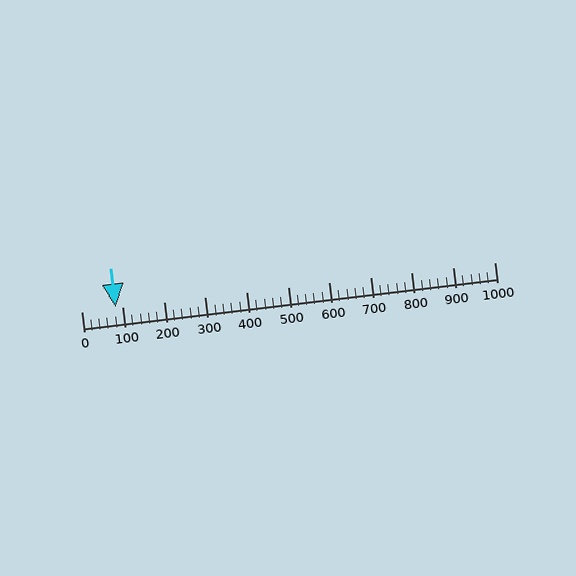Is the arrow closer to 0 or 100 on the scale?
The arrow is closer to 100.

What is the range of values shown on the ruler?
The ruler shows values from 0 to 1000.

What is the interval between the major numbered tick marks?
The major tick marks are spaced 100 units apart.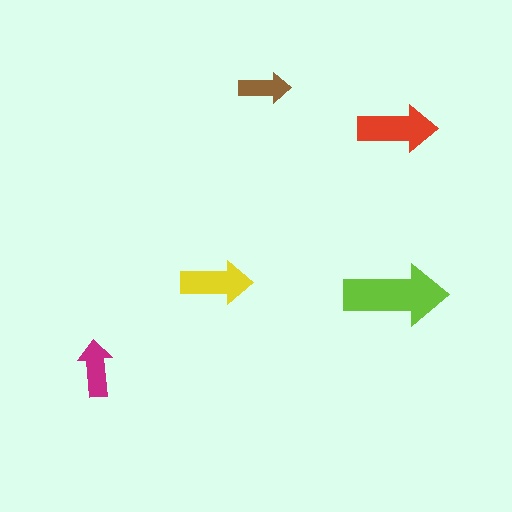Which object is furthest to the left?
The magenta arrow is leftmost.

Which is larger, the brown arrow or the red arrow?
The red one.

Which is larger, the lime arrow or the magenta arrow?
The lime one.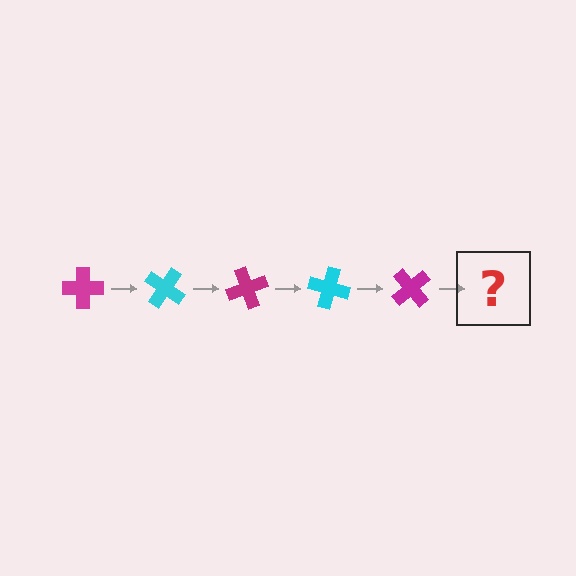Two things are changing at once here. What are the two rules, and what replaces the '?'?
The two rules are that it rotates 35 degrees each step and the color cycles through magenta and cyan. The '?' should be a cyan cross, rotated 175 degrees from the start.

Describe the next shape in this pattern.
It should be a cyan cross, rotated 175 degrees from the start.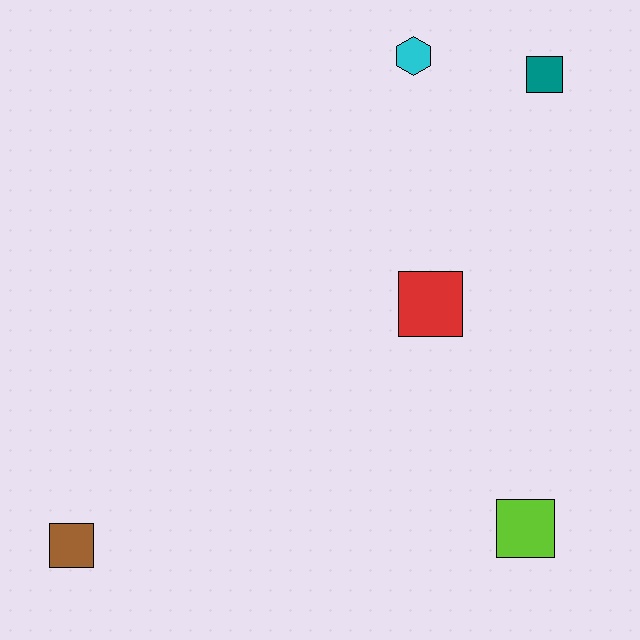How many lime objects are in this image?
There is 1 lime object.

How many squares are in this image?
There are 4 squares.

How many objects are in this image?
There are 5 objects.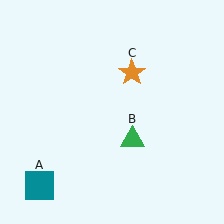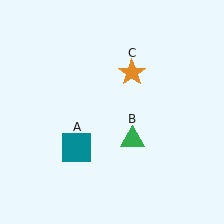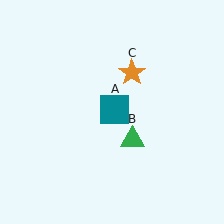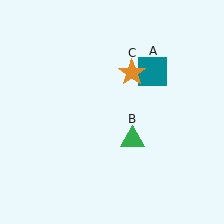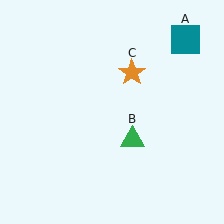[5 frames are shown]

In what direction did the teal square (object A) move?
The teal square (object A) moved up and to the right.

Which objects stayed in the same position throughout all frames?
Green triangle (object B) and orange star (object C) remained stationary.